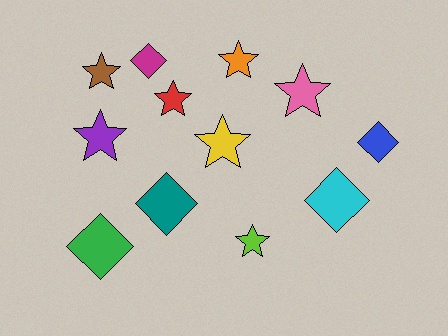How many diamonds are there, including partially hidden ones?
There are 5 diamonds.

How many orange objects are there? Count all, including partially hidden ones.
There is 1 orange object.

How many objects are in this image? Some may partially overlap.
There are 12 objects.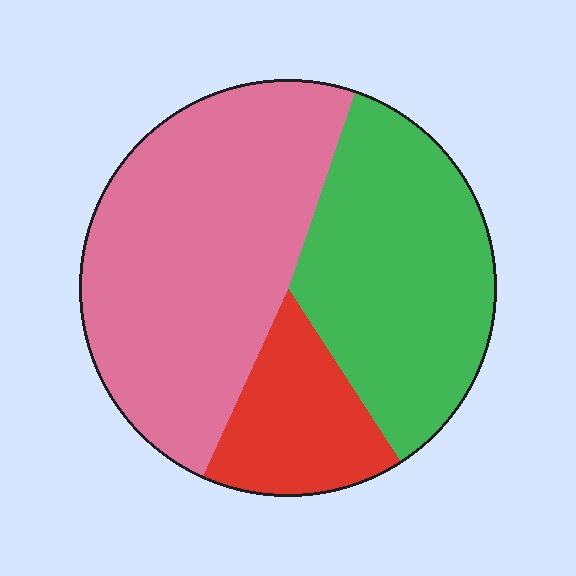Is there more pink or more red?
Pink.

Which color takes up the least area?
Red, at roughly 15%.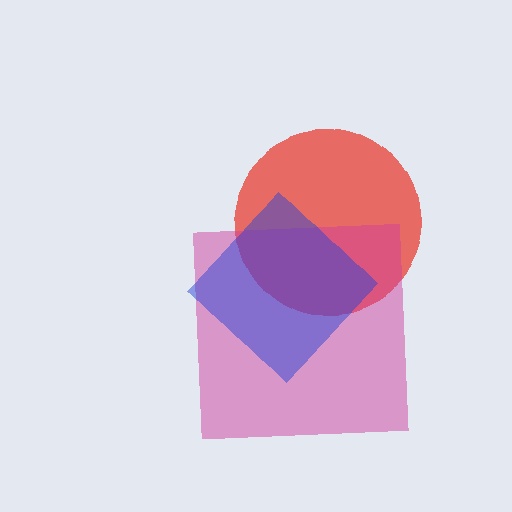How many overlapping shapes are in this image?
There are 3 overlapping shapes in the image.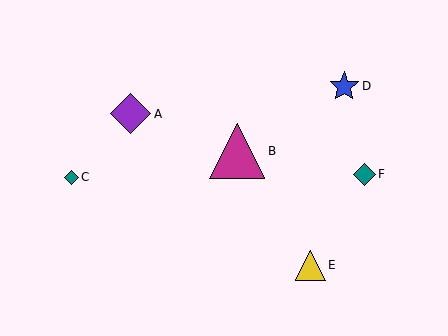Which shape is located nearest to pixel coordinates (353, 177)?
The teal diamond (labeled F) at (364, 174) is nearest to that location.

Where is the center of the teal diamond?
The center of the teal diamond is at (72, 177).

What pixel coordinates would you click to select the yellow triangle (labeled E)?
Click at (311, 265) to select the yellow triangle E.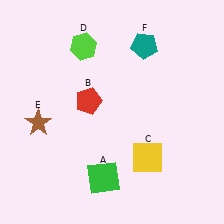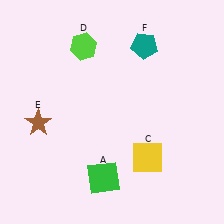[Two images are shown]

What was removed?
The red pentagon (B) was removed in Image 2.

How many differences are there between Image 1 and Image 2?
There is 1 difference between the two images.